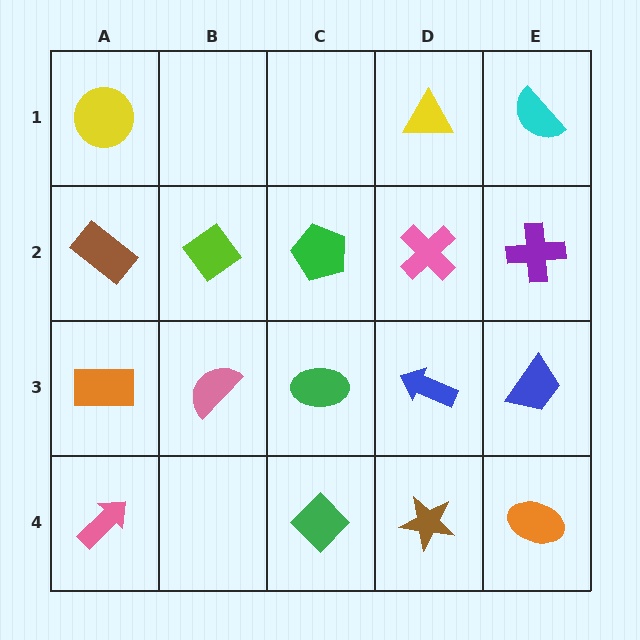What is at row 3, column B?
A pink semicircle.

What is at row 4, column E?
An orange ellipse.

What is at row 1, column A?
A yellow circle.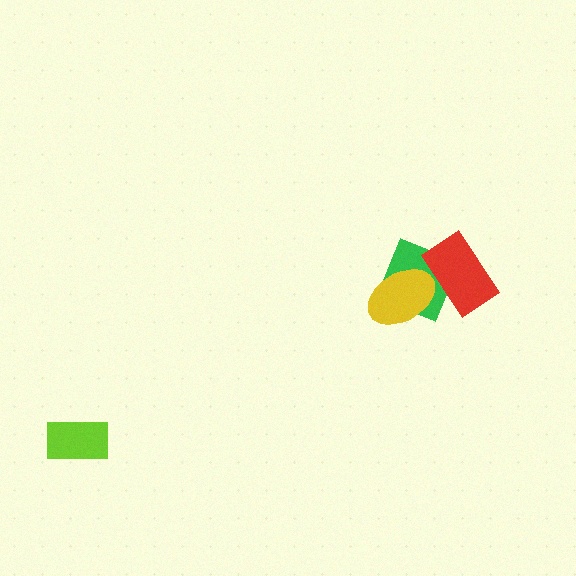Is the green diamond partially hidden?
Yes, it is partially covered by another shape.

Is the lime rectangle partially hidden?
No, no other shape covers it.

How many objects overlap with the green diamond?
2 objects overlap with the green diamond.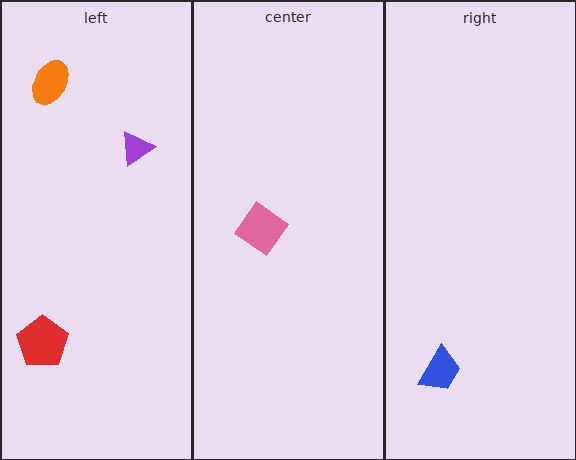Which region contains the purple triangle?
The left region.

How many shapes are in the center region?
1.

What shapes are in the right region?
The blue trapezoid.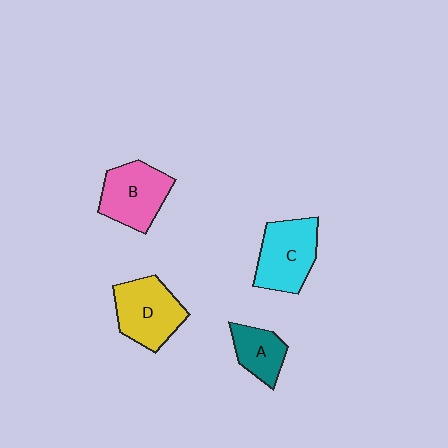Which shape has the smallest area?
Shape A (teal).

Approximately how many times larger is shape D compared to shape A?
Approximately 1.6 times.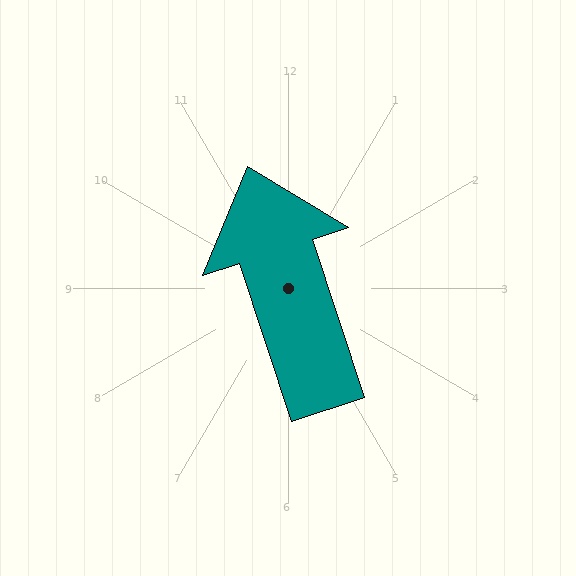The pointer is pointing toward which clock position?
Roughly 11 o'clock.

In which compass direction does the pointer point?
North.